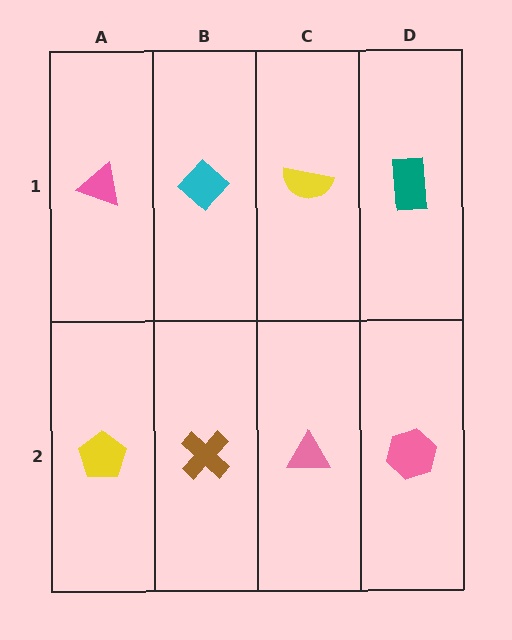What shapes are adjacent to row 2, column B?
A cyan diamond (row 1, column B), a yellow pentagon (row 2, column A), a pink triangle (row 2, column C).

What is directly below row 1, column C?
A pink triangle.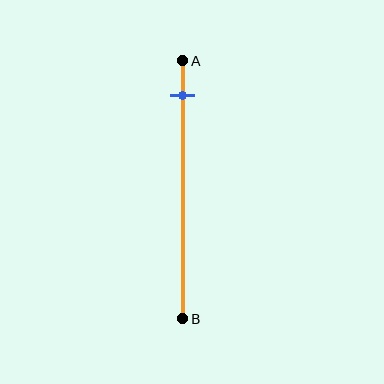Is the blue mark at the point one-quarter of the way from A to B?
No, the mark is at about 15% from A, not at the 25% one-quarter point.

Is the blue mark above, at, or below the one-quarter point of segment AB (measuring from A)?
The blue mark is above the one-quarter point of segment AB.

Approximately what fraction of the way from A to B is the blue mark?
The blue mark is approximately 15% of the way from A to B.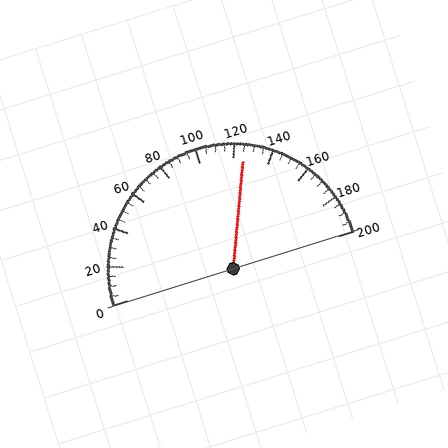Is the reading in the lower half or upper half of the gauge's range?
The reading is in the upper half of the range (0 to 200).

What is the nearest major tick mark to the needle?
The nearest major tick mark is 120.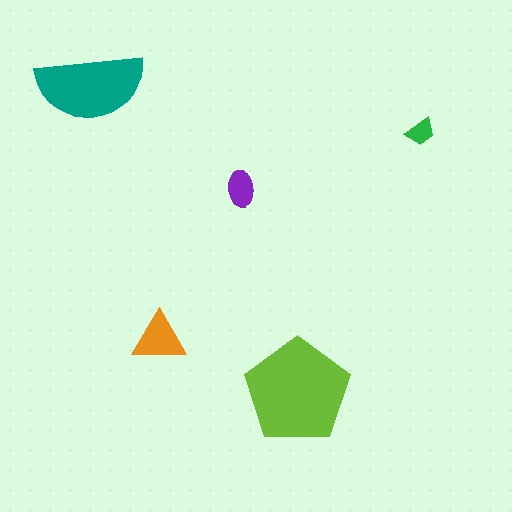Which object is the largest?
The lime pentagon.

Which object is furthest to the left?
The teal semicircle is leftmost.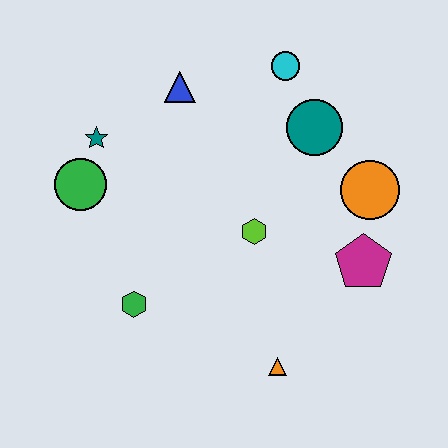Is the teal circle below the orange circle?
No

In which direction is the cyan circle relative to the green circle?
The cyan circle is to the right of the green circle.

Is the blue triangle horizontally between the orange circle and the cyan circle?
No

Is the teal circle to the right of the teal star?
Yes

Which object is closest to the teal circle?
The cyan circle is closest to the teal circle.